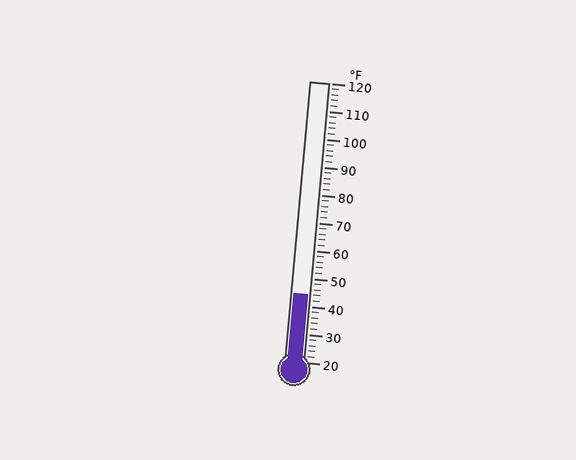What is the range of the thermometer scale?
The thermometer scale ranges from 20°F to 120°F.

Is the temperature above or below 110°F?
The temperature is below 110°F.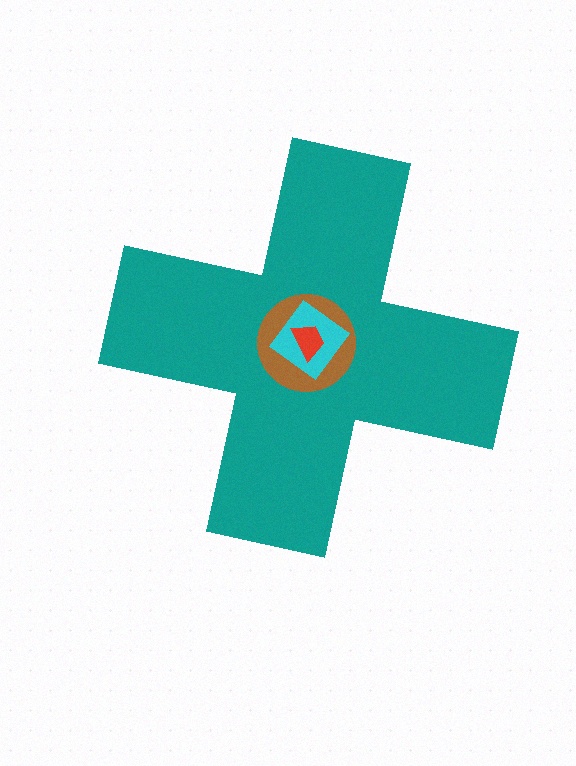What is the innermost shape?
The red trapezoid.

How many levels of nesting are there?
4.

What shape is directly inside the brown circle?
The cyan diamond.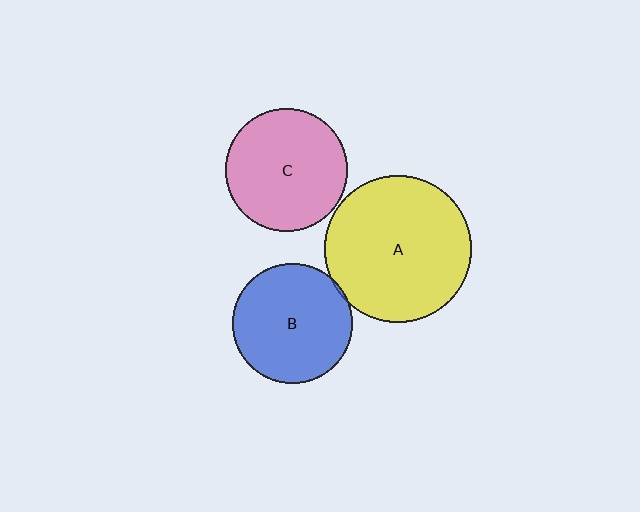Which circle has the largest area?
Circle A (yellow).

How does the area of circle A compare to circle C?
Approximately 1.4 times.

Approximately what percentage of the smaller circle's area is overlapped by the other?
Approximately 5%.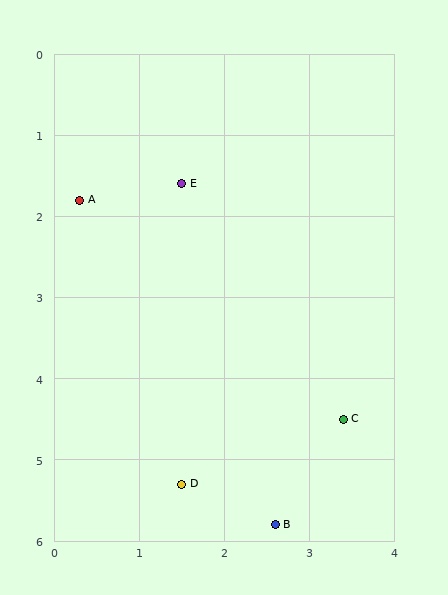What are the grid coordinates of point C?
Point C is at approximately (3.4, 4.5).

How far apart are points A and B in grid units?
Points A and B are about 4.6 grid units apart.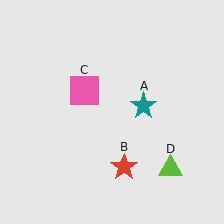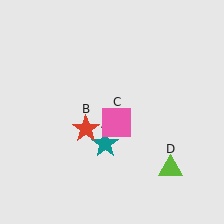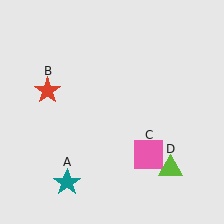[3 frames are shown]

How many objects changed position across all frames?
3 objects changed position: teal star (object A), red star (object B), pink square (object C).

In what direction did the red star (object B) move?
The red star (object B) moved up and to the left.